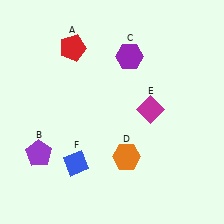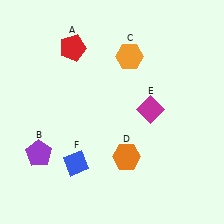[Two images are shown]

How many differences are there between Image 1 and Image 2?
There is 1 difference between the two images.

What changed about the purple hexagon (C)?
In Image 1, C is purple. In Image 2, it changed to orange.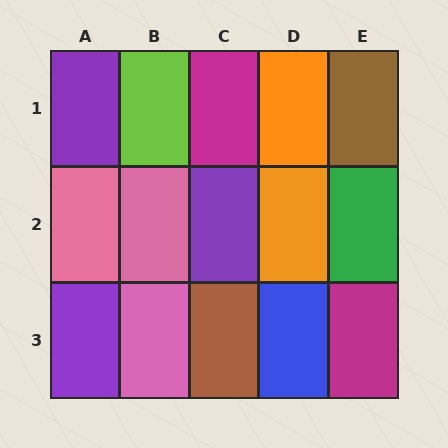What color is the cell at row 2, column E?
Green.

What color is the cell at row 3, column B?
Pink.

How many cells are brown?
2 cells are brown.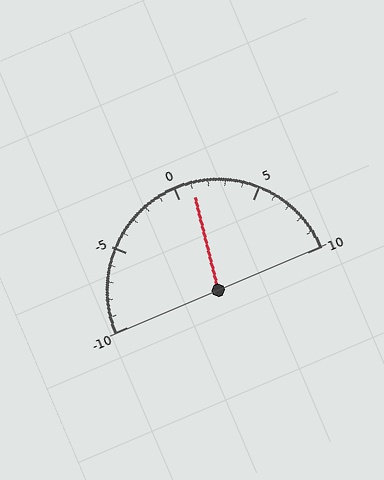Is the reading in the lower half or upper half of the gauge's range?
The reading is in the upper half of the range (-10 to 10).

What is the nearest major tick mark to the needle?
The nearest major tick mark is 0.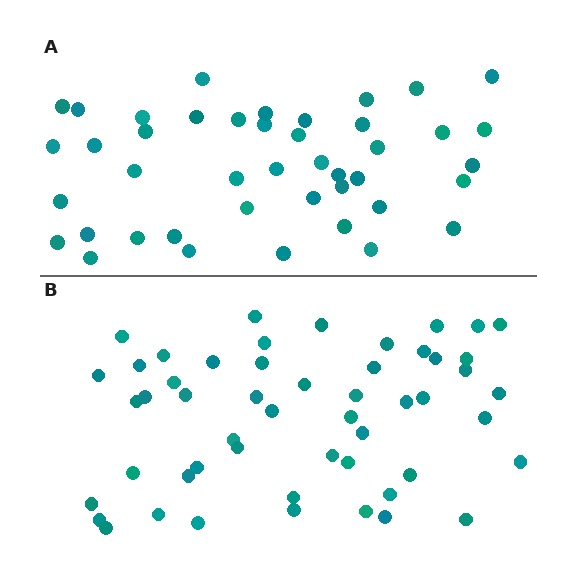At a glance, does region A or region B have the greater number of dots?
Region B (the bottom region) has more dots.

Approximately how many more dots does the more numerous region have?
Region B has roughly 8 or so more dots than region A.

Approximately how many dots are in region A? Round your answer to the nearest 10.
About 40 dots. (The exact count is 43, which rounds to 40.)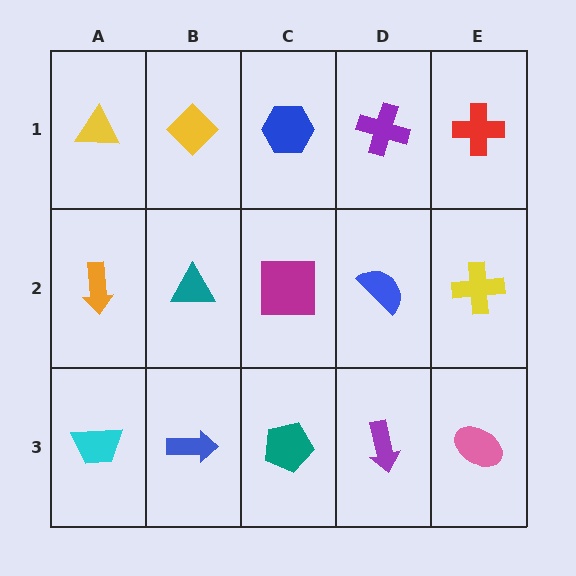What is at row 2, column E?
A yellow cross.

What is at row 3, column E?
A pink ellipse.